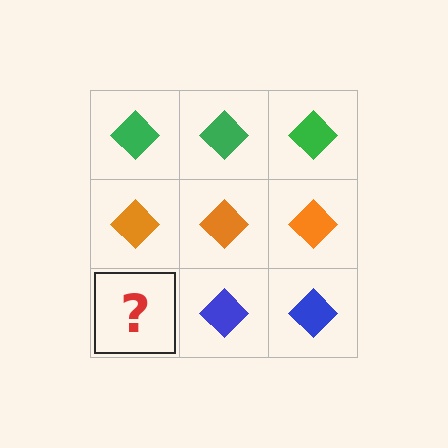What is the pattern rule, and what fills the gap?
The rule is that each row has a consistent color. The gap should be filled with a blue diamond.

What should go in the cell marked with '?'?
The missing cell should contain a blue diamond.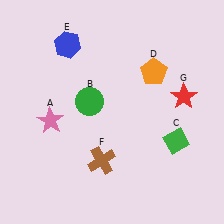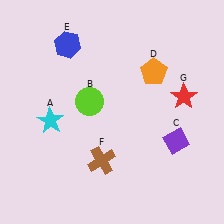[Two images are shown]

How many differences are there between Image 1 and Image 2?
There are 3 differences between the two images.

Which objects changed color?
A changed from pink to cyan. B changed from green to lime. C changed from green to purple.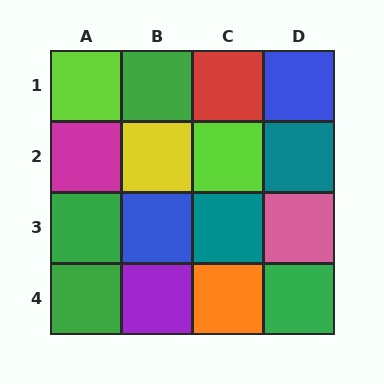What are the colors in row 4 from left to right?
Green, purple, orange, green.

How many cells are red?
1 cell is red.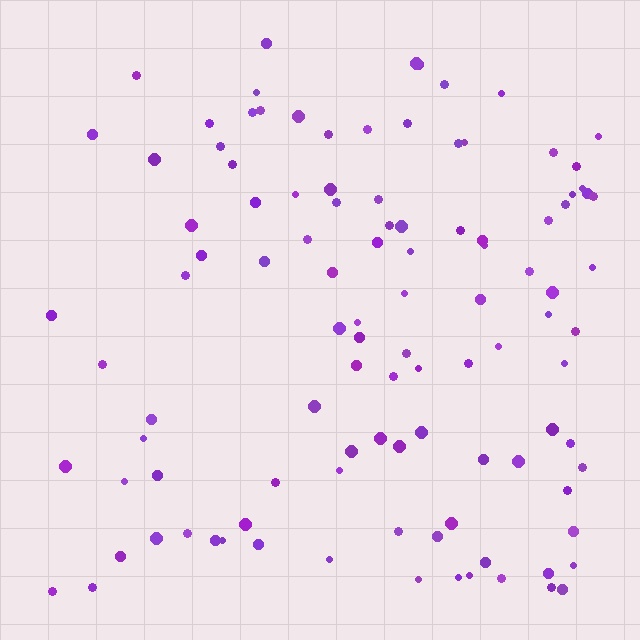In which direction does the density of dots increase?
From left to right, with the right side densest.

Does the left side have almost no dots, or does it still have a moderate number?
Still a moderate number, just noticeably fewer than the right.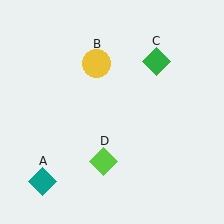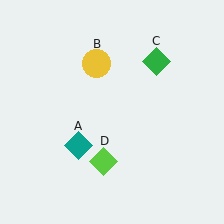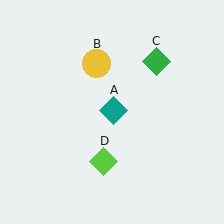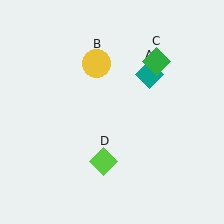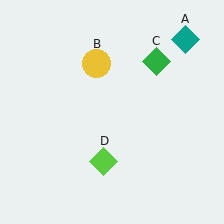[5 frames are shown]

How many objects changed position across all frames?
1 object changed position: teal diamond (object A).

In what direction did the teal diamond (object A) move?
The teal diamond (object A) moved up and to the right.